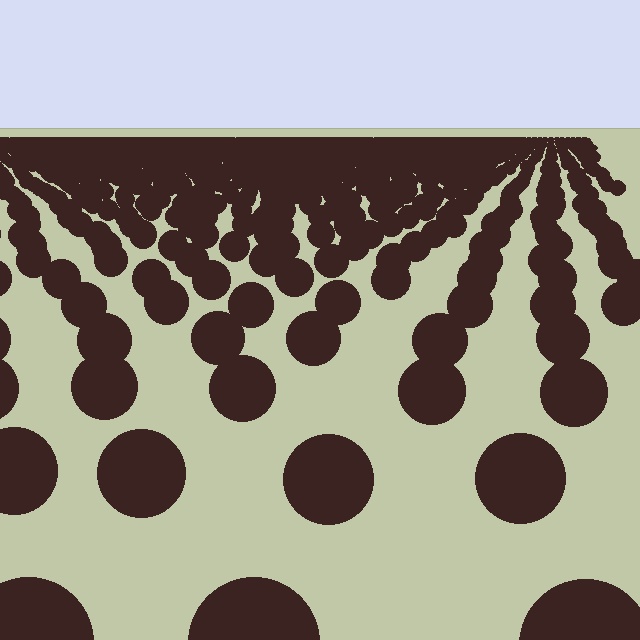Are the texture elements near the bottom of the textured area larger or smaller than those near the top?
Larger. Near the bottom, elements are closer to the viewer and appear at a bigger on-screen size.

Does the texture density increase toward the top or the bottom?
Density increases toward the top.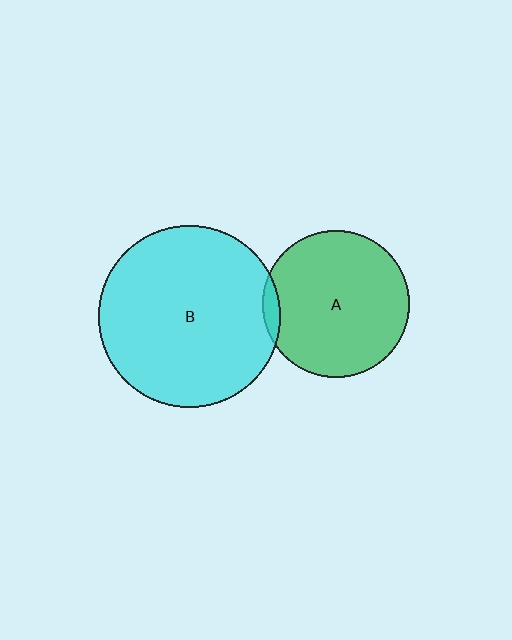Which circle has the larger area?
Circle B (cyan).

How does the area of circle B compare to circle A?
Approximately 1.5 times.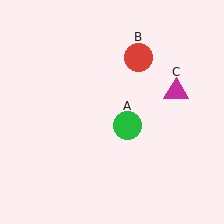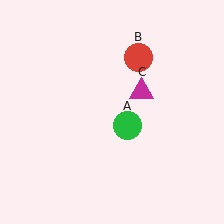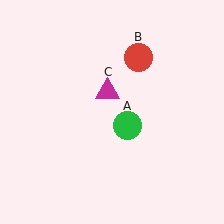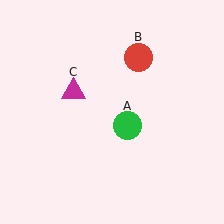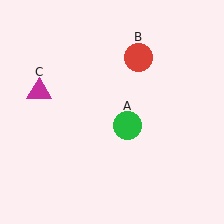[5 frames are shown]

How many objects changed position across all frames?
1 object changed position: magenta triangle (object C).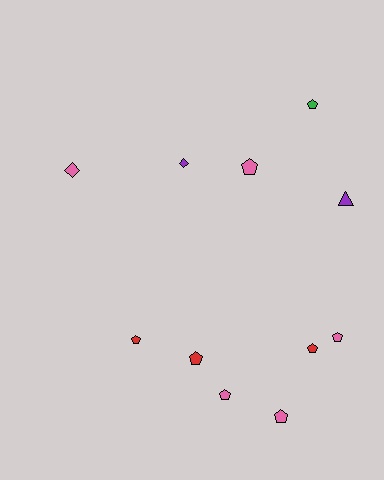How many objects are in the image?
There are 11 objects.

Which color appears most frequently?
Pink, with 5 objects.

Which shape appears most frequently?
Pentagon, with 8 objects.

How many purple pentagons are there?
There are no purple pentagons.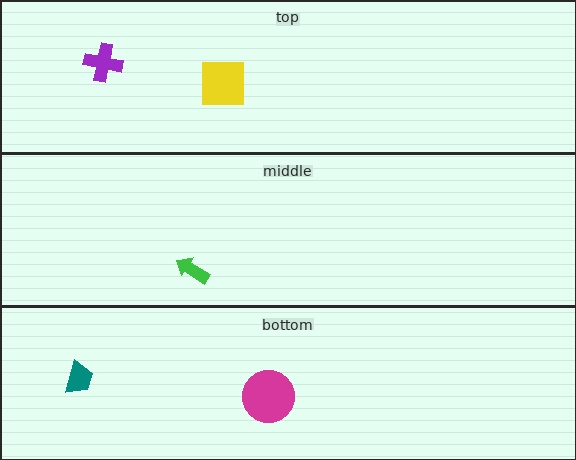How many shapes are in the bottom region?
2.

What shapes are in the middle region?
The green arrow.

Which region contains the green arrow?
The middle region.